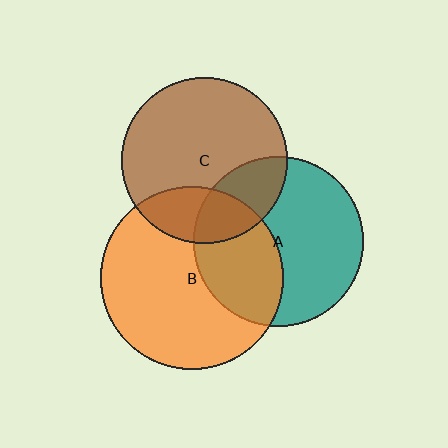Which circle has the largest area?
Circle B (orange).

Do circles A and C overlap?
Yes.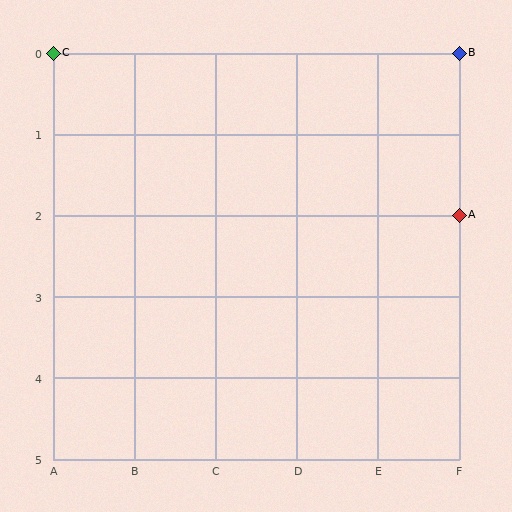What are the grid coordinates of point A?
Point A is at grid coordinates (F, 2).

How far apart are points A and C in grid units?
Points A and C are 5 columns and 2 rows apart (about 5.4 grid units diagonally).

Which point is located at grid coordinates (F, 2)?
Point A is at (F, 2).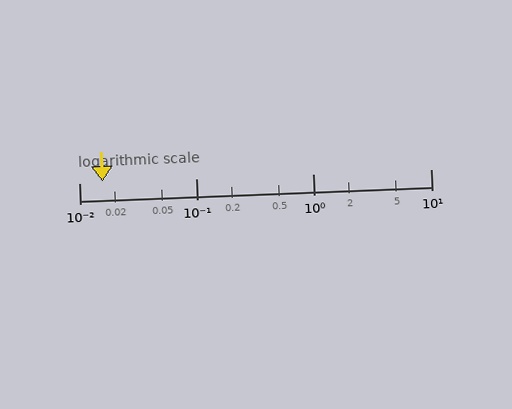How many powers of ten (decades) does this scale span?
The scale spans 3 decades, from 0.01 to 10.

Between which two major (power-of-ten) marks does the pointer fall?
The pointer is between 0.01 and 0.1.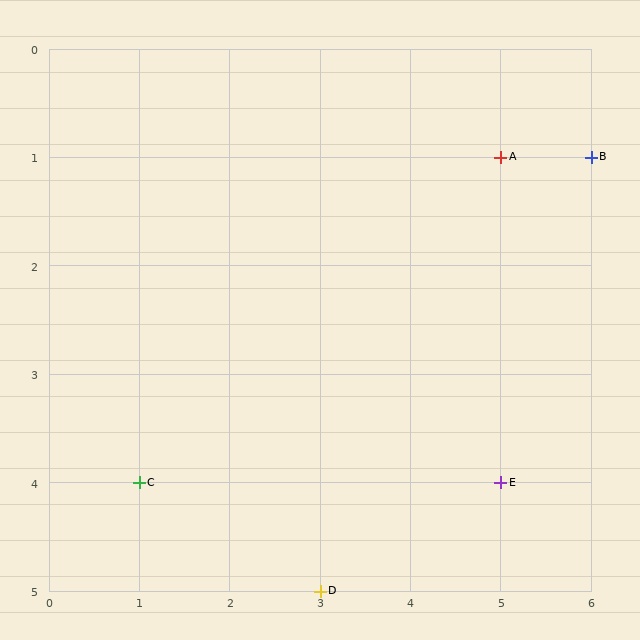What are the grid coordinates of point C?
Point C is at grid coordinates (1, 4).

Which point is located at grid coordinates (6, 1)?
Point B is at (6, 1).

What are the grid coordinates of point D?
Point D is at grid coordinates (3, 5).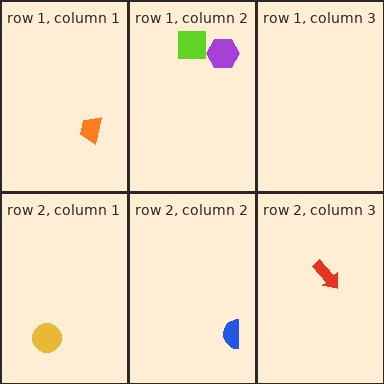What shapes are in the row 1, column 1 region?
The orange trapezoid.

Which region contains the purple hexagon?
The row 1, column 2 region.